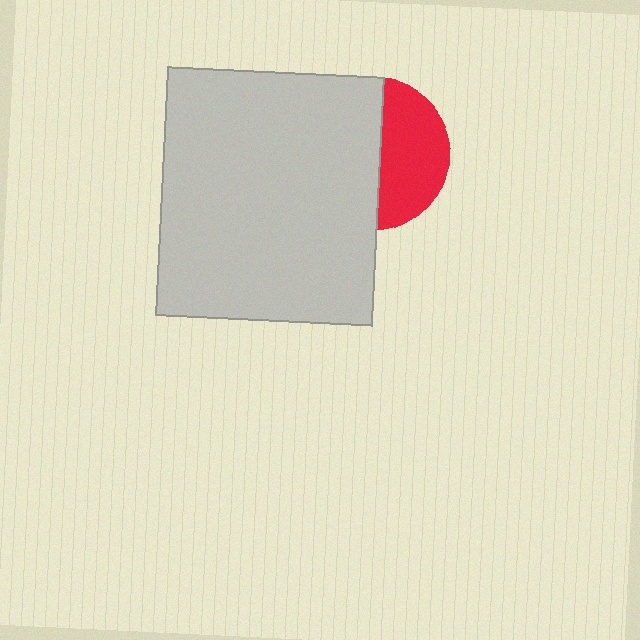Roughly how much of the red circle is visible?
A small part of it is visible (roughly 43%).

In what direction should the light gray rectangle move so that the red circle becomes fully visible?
The light gray rectangle should move left. That is the shortest direction to clear the overlap and leave the red circle fully visible.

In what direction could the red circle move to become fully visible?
The red circle could move right. That would shift it out from behind the light gray rectangle entirely.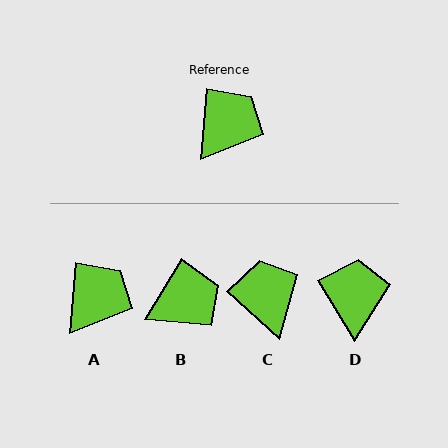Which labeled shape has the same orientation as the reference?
A.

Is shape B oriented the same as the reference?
No, it is off by about 26 degrees.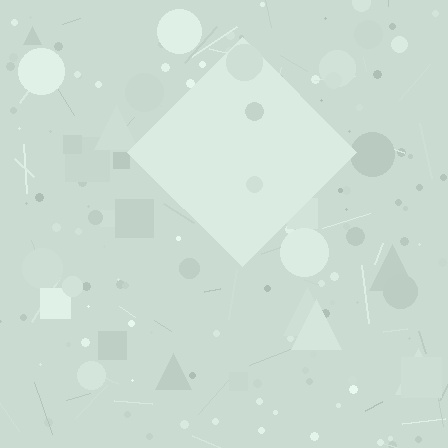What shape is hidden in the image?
A diamond is hidden in the image.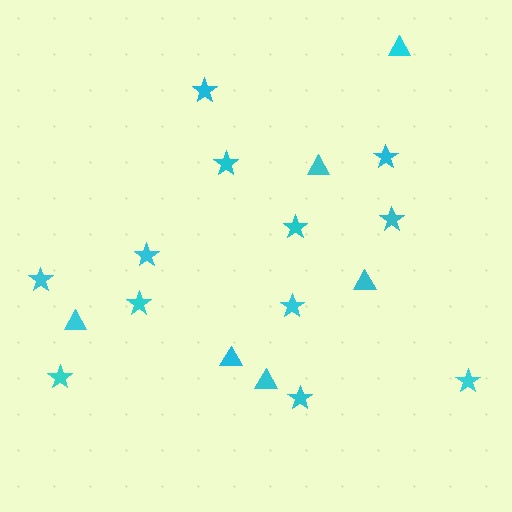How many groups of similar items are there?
There are 2 groups: one group of triangles (6) and one group of stars (12).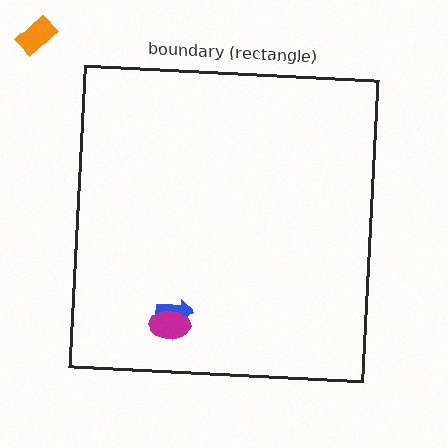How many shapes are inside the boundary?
2 inside, 1 outside.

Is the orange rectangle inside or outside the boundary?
Outside.